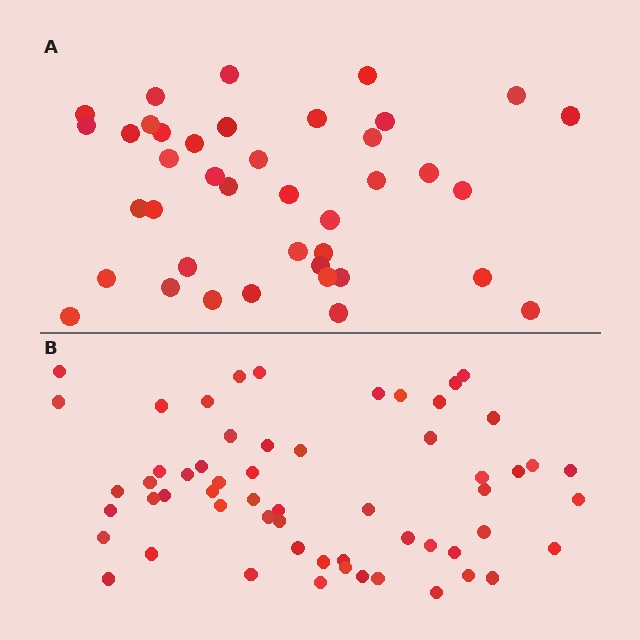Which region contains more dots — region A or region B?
Region B (the bottom region) has more dots.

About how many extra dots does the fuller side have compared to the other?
Region B has approximately 20 more dots than region A.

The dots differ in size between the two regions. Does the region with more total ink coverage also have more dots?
No. Region A has more total ink coverage because its dots are larger, but region B actually contains more individual dots. Total area can be misleading — the number of items is what matters here.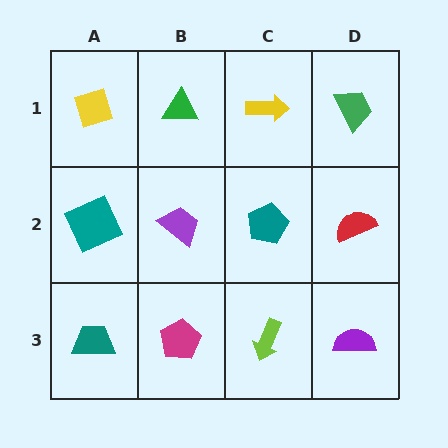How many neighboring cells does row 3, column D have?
2.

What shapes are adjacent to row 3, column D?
A red semicircle (row 2, column D), a lime arrow (row 3, column C).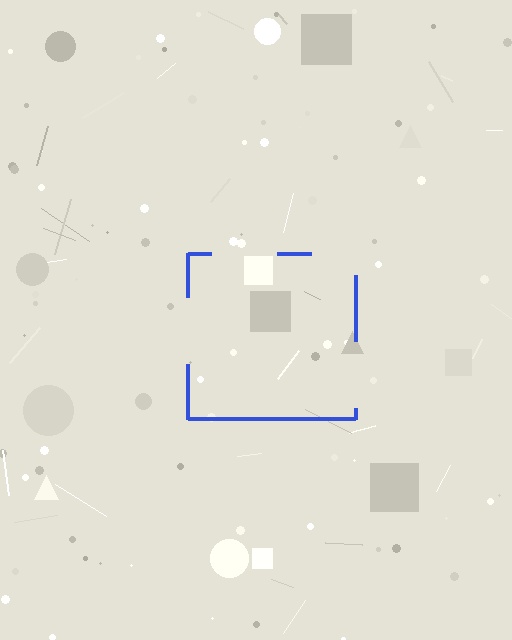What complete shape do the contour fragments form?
The contour fragments form a square.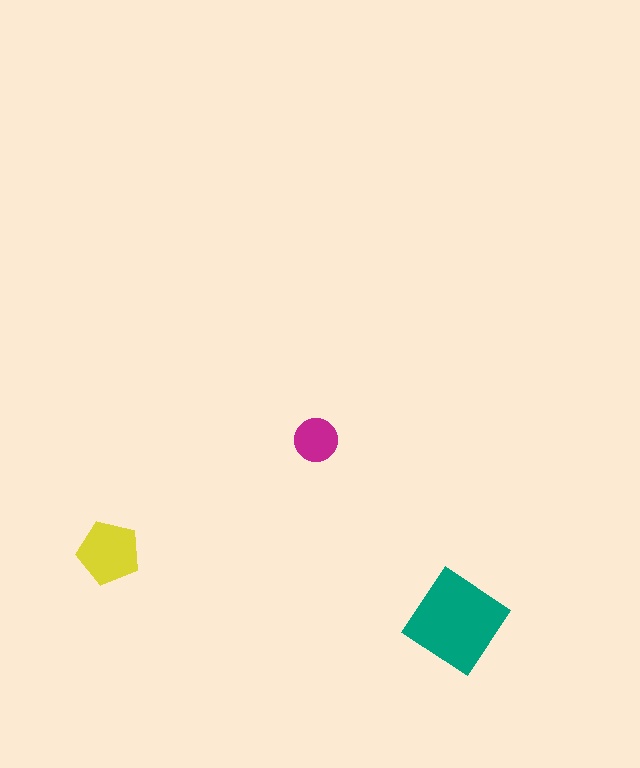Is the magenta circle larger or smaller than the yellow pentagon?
Smaller.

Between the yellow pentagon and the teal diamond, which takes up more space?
The teal diamond.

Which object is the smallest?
The magenta circle.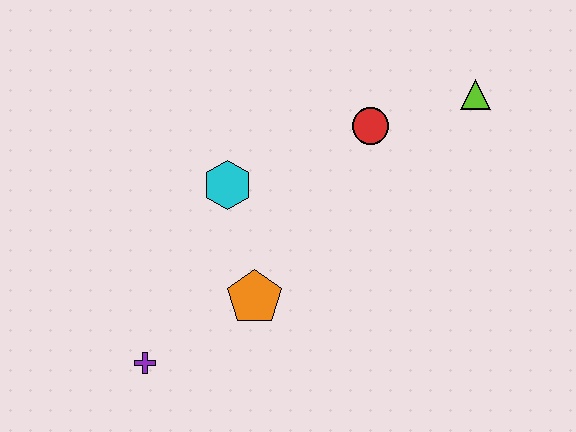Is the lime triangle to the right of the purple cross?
Yes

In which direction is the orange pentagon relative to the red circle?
The orange pentagon is below the red circle.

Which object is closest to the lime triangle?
The red circle is closest to the lime triangle.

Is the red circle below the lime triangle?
Yes